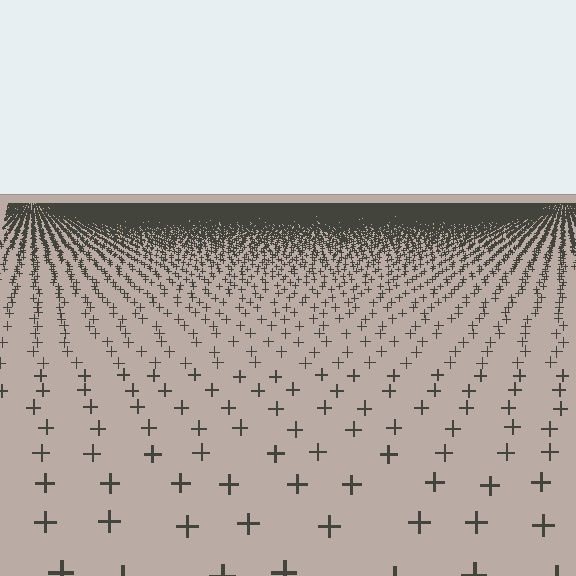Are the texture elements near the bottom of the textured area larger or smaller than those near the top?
Larger. Near the bottom, elements are closer to the viewer and appear at a bigger on-screen size.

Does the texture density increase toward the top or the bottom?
Density increases toward the top.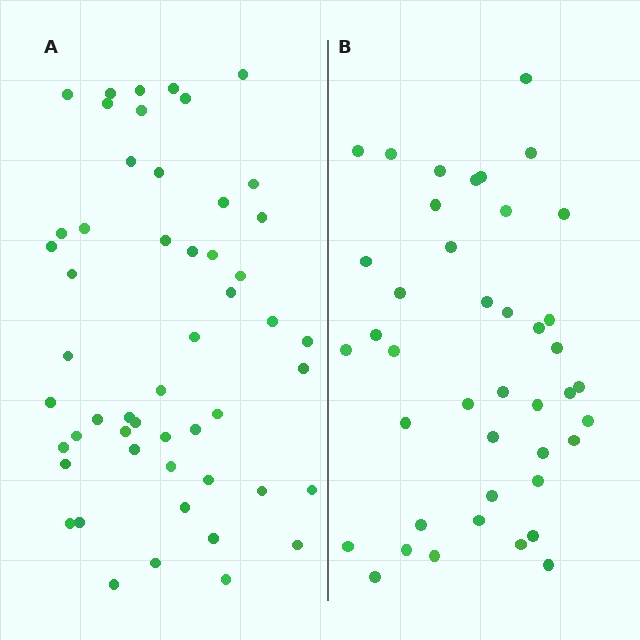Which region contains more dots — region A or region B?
Region A (the left region) has more dots.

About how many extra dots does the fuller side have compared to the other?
Region A has roughly 10 or so more dots than region B.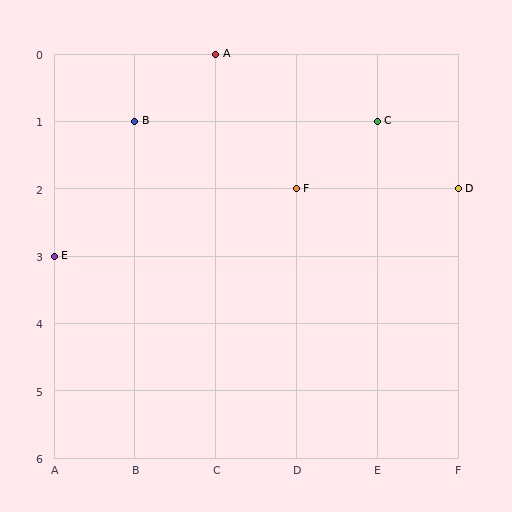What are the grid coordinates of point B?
Point B is at grid coordinates (B, 1).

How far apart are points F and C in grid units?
Points F and C are 1 column and 1 row apart (about 1.4 grid units diagonally).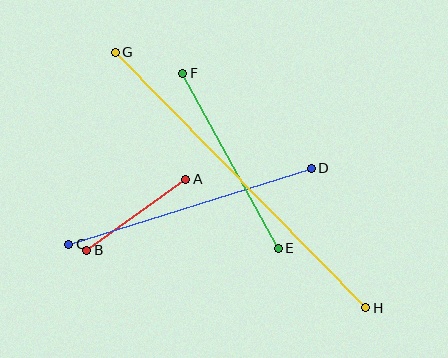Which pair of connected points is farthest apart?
Points G and H are farthest apart.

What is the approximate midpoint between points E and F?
The midpoint is at approximately (230, 161) pixels.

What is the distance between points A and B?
The distance is approximately 122 pixels.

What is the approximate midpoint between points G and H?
The midpoint is at approximately (240, 180) pixels.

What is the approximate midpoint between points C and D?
The midpoint is at approximately (190, 206) pixels.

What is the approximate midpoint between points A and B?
The midpoint is at approximately (136, 214) pixels.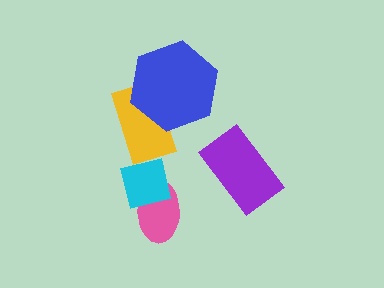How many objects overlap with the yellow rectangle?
1 object overlaps with the yellow rectangle.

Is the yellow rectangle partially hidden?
Yes, it is partially covered by another shape.